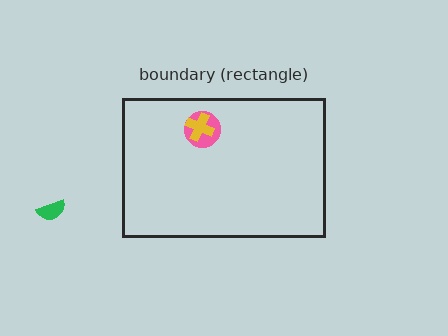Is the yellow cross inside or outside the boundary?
Inside.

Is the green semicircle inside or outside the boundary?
Outside.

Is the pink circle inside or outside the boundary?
Inside.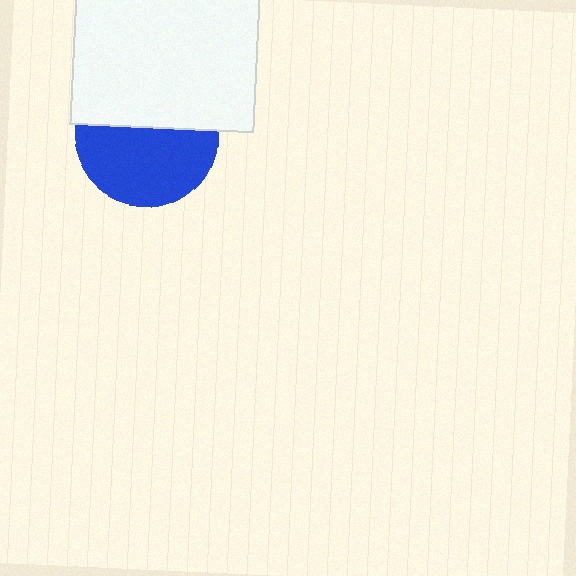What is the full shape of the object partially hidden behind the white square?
The partially hidden object is a blue circle.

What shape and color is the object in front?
The object in front is a white square.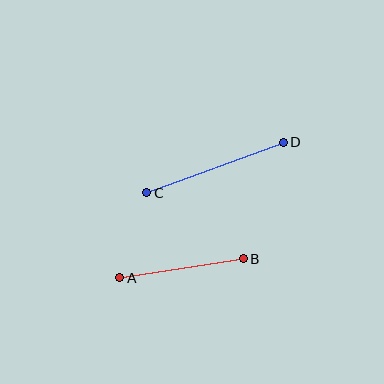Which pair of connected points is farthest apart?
Points C and D are farthest apart.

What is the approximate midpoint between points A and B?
The midpoint is at approximately (182, 268) pixels.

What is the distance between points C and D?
The distance is approximately 145 pixels.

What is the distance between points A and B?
The distance is approximately 125 pixels.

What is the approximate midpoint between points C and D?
The midpoint is at approximately (215, 167) pixels.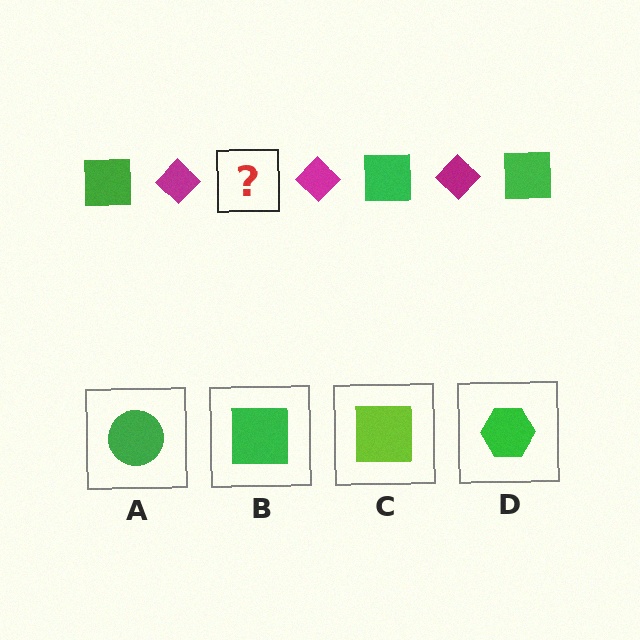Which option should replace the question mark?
Option B.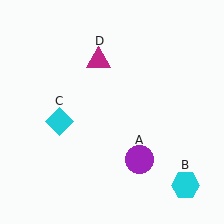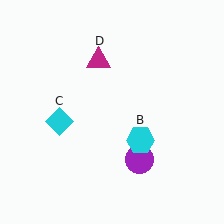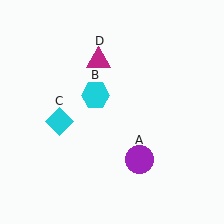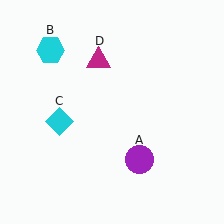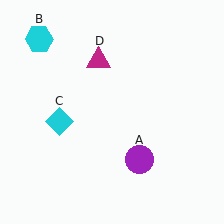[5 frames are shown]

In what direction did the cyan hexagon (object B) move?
The cyan hexagon (object B) moved up and to the left.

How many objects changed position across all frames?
1 object changed position: cyan hexagon (object B).